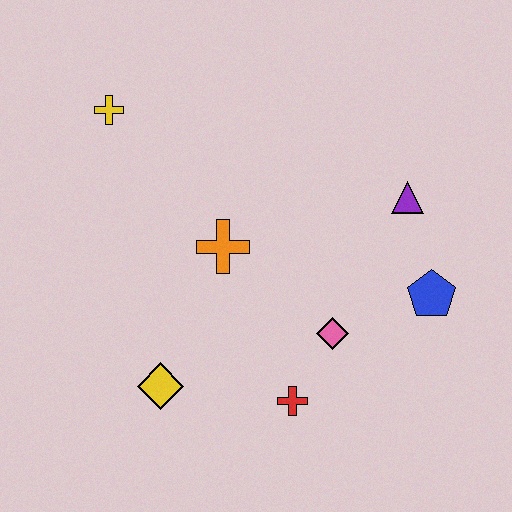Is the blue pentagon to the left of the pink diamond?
No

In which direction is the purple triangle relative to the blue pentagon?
The purple triangle is above the blue pentagon.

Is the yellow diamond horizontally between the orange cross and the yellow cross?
Yes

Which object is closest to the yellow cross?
The orange cross is closest to the yellow cross.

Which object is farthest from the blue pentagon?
The yellow cross is farthest from the blue pentagon.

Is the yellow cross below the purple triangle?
No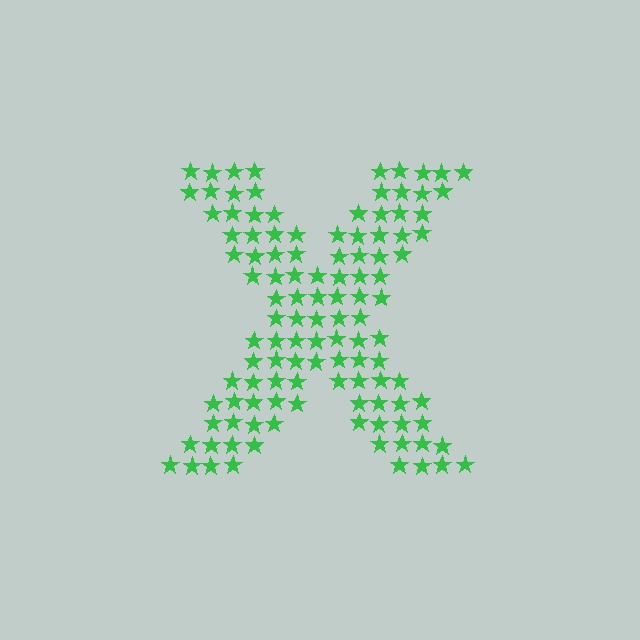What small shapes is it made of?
It is made of small stars.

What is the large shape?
The large shape is the letter X.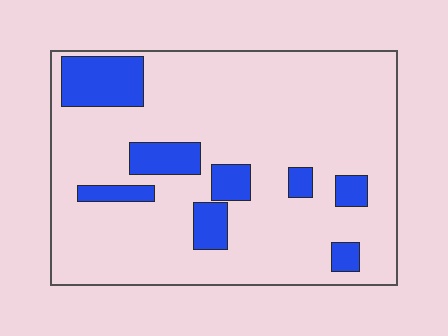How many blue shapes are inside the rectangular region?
8.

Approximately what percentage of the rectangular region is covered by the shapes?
Approximately 15%.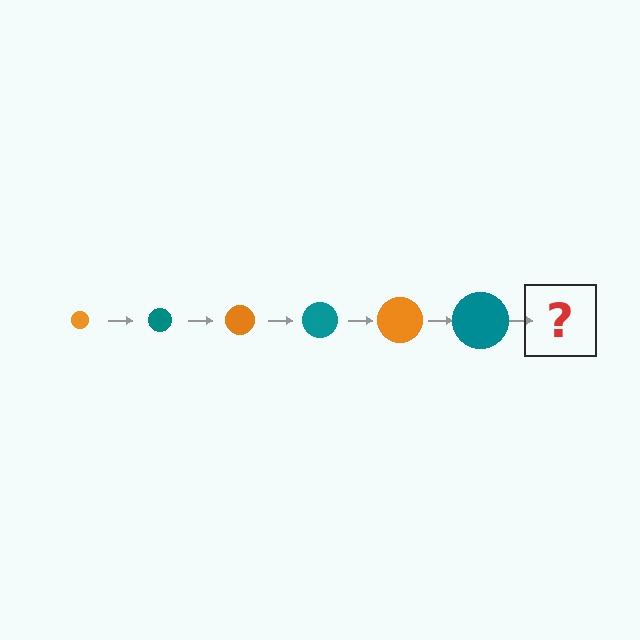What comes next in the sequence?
The next element should be an orange circle, larger than the previous one.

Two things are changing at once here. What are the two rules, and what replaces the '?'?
The two rules are that the circle grows larger each step and the color cycles through orange and teal. The '?' should be an orange circle, larger than the previous one.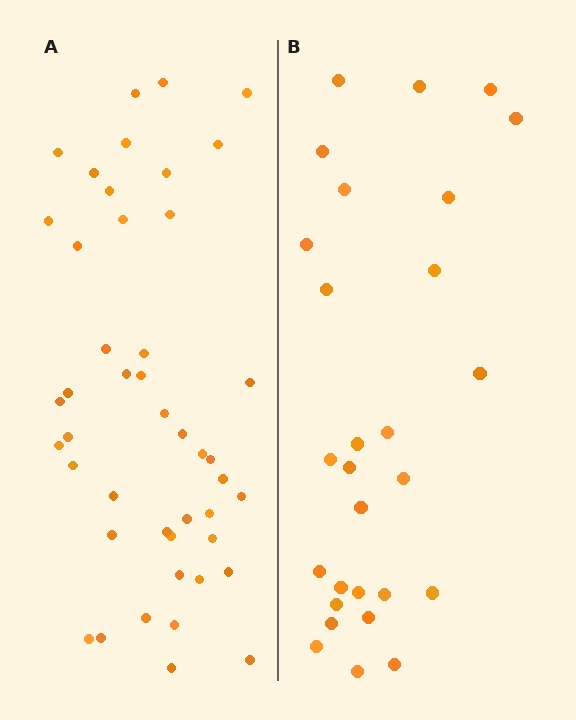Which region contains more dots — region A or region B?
Region A (the left region) has more dots.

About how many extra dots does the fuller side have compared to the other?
Region A has approximately 15 more dots than region B.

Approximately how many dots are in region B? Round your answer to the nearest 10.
About 30 dots. (The exact count is 28, which rounds to 30.)